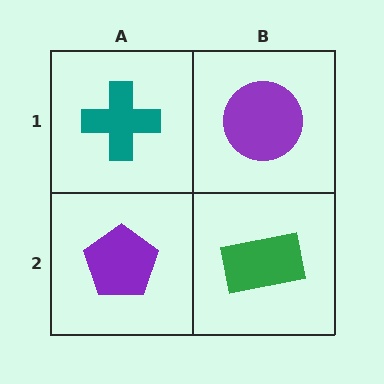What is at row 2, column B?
A green rectangle.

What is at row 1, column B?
A purple circle.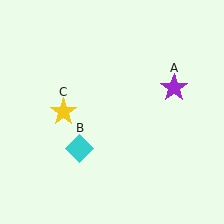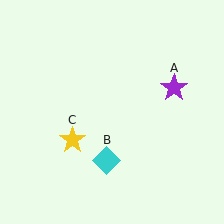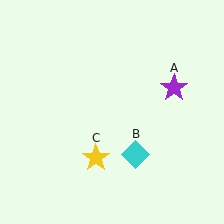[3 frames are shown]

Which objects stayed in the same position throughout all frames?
Purple star (object A) remained stationary.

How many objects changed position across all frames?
2 objects changed position: cyan diamond (object B), yellow star (object C).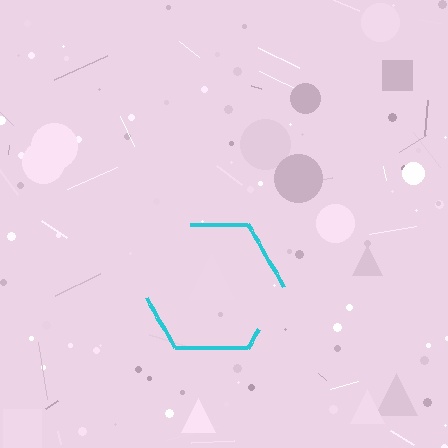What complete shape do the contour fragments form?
The contour fragments form a hexagon.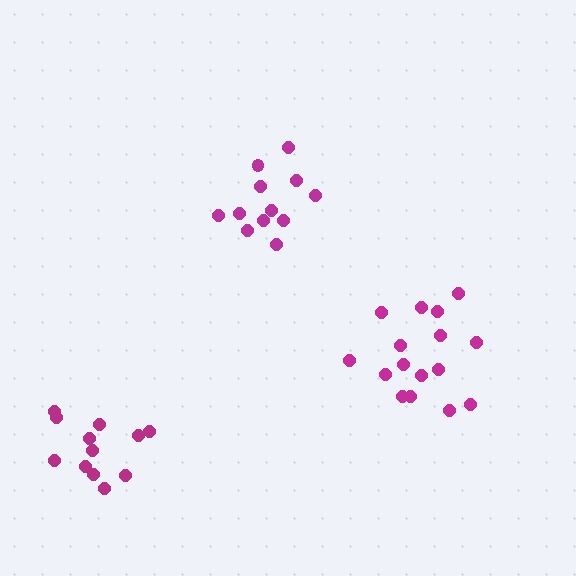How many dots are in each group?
Group 1: 12 dots, Group 2: 16 dots, Group 3: 12 dots (40 total).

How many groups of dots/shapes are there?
There are 3 groups.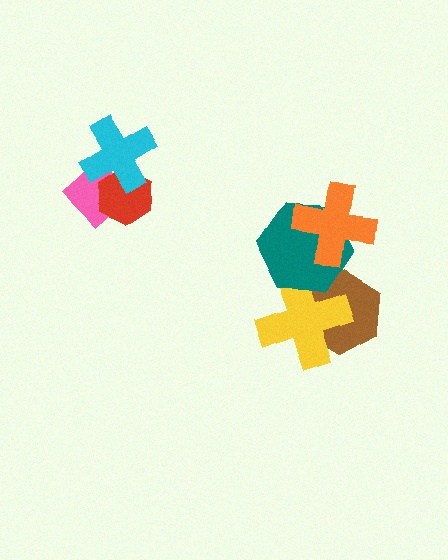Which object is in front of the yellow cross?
The teal hexagon is in front of the yellow cross.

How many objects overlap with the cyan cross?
2 objects overlap with the cyan cross.